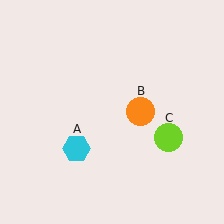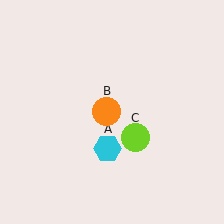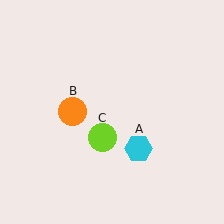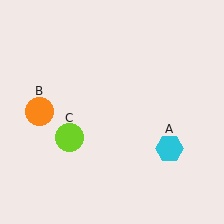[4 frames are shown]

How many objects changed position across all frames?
3 objects changed position: cyan hexagon (object A), orange circle (object B), lime circle (object C).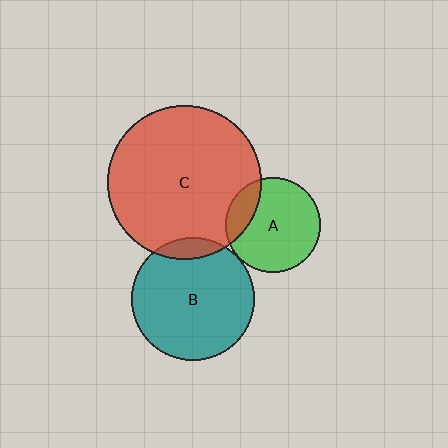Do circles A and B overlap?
Yes.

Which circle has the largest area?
Circle C (red).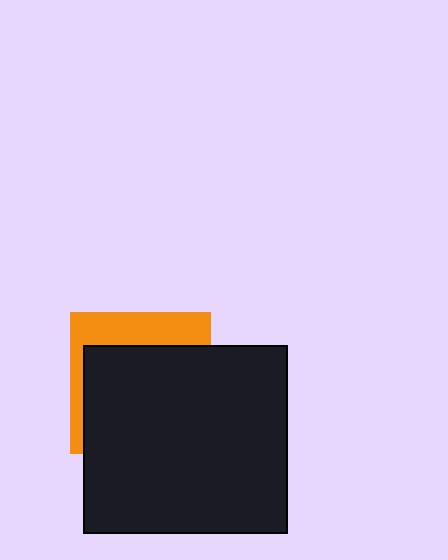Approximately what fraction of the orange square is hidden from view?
Roughly 69% of the orange square is hidden behind the black rectangle.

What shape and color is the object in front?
The object in front is a black rectangle.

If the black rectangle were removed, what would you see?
You would see the complete orange square.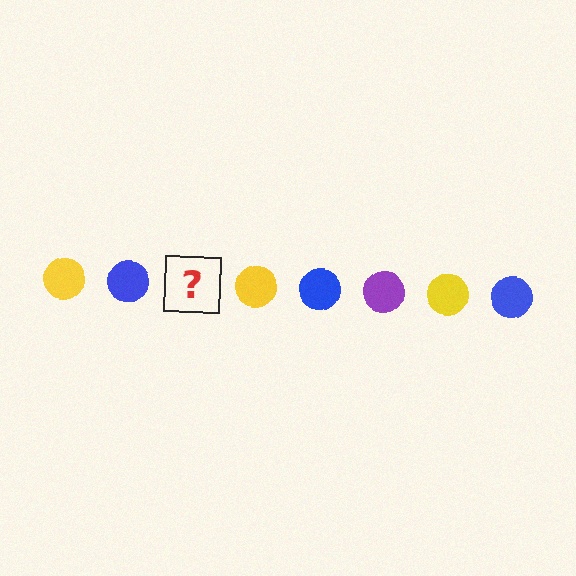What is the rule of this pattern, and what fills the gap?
The rule is that the pattern cycles through yellow, blue, purple circles. The gap should be filled with a purple circle.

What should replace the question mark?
The question mark should be replaced with a purple circle.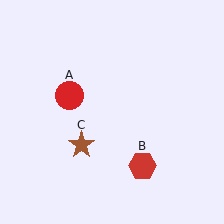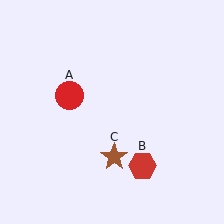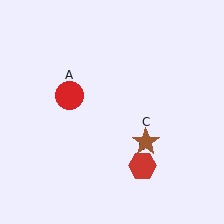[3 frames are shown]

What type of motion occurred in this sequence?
The brown star (object C) rotated counterclockwise around the center of the scene.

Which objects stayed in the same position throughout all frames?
Red circle (object A) and red hexagon (object B) remained stationary.